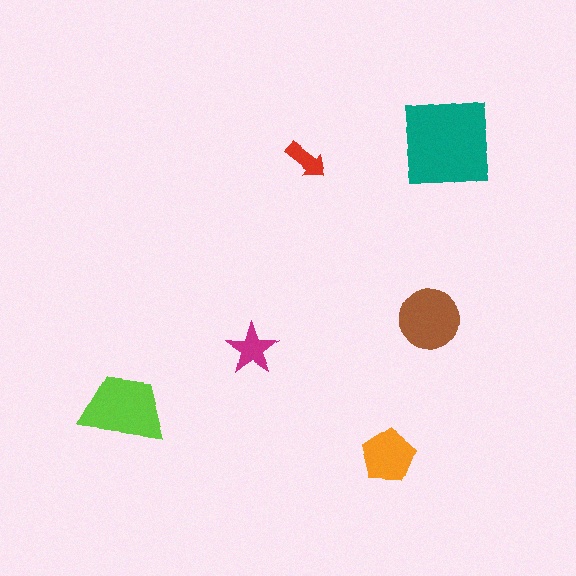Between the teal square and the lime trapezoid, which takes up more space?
The teal square.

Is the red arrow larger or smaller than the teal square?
Smaller.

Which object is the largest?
The teal square.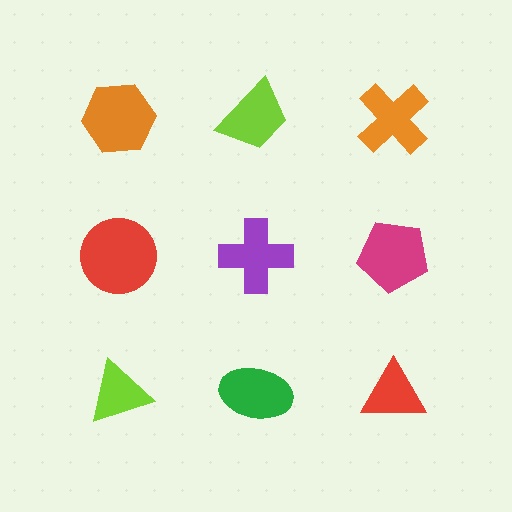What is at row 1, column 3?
An orange cross.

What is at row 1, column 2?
A lime trapezoid.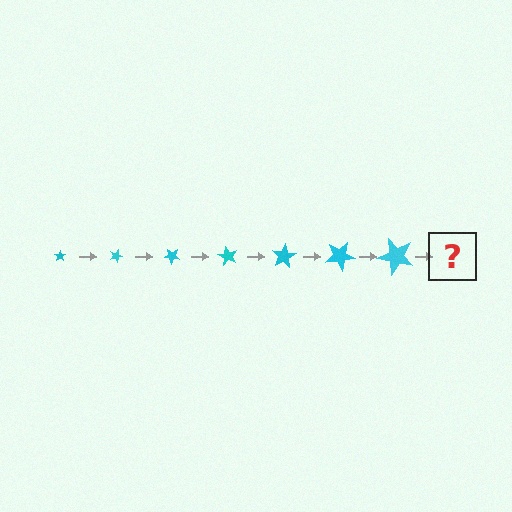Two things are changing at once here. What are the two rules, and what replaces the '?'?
The two rules are that the star grows larger each step and it rotates 20 degrees each step. The '?' should be a star, larger than the previous one and rotated 140 degrees from the start.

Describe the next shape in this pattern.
It should be a star, larger than the previous one and rotated 140 degrees from the start.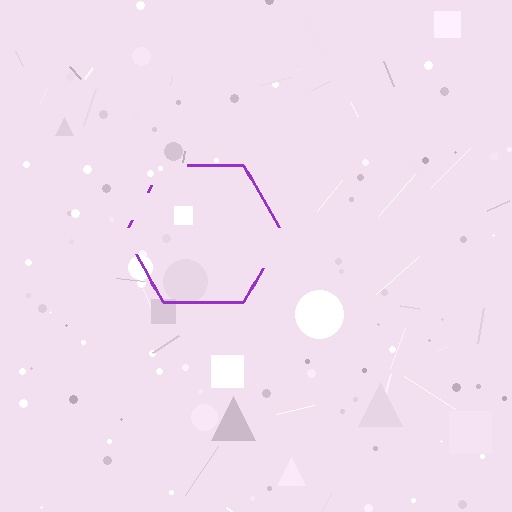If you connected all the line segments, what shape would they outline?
They would outline a hexagon.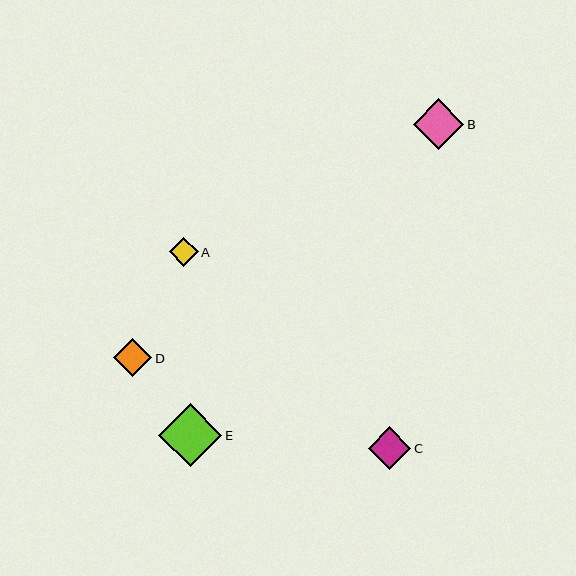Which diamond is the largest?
Diamond E is the largest with a size of approximately 64 pixels.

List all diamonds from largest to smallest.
From largest to smallest: E, B, C, D, A.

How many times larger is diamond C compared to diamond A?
Diamond C is approximately 1.5 times the size of diamond A.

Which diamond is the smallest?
Diamond A is the smallest with a size of approximately 29 pixels.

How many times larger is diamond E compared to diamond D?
Diamond E is approximately 1.7 times the size of diamond D.